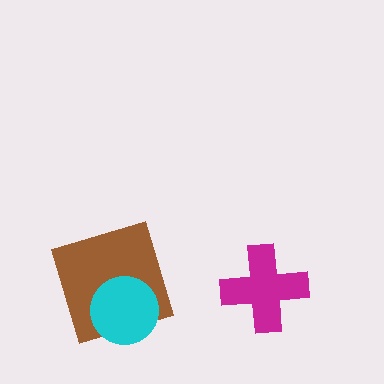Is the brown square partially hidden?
Yes, it is partially covered by another shape.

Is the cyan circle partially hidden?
No, no other shape covers it.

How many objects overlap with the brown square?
1 object overlaps with the brown square.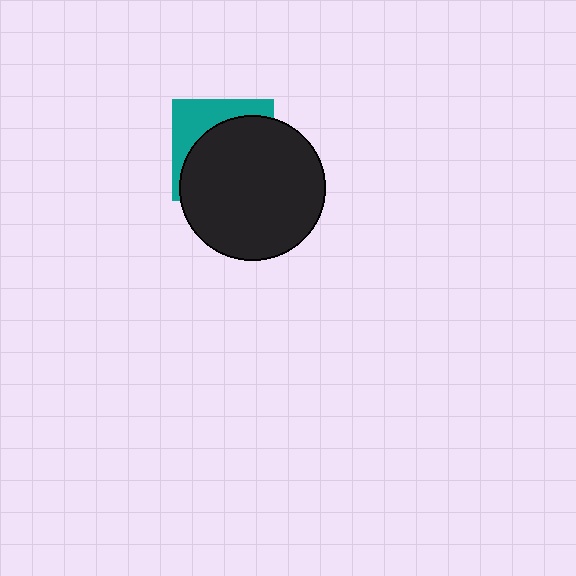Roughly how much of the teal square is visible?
A small part of it is visible (roughly 33%).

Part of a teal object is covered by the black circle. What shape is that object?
It is a square.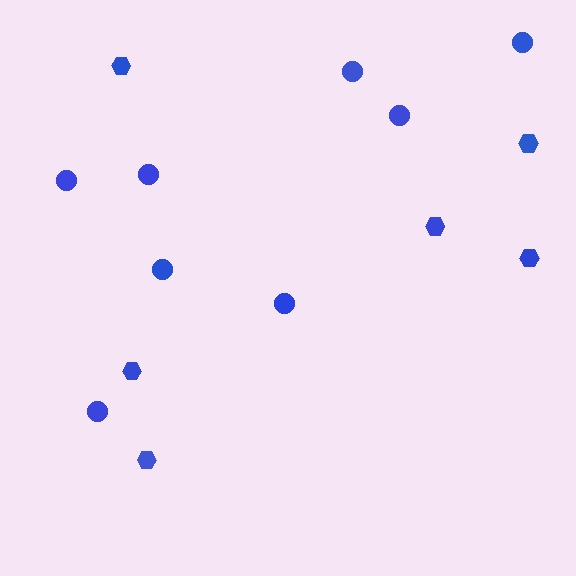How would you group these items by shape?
There are 2 groups: one group of hexagons (6) and one group of circles (8).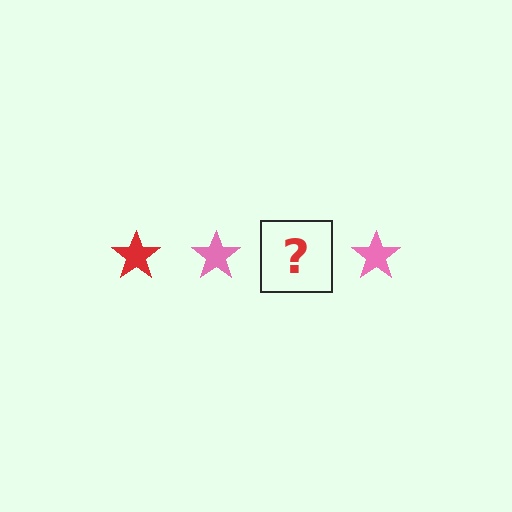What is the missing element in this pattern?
The missing element is a red star.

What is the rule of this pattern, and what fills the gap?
The rule is that the pattern cycles through red, pink stars. The gap should be filled with a red star.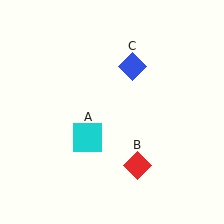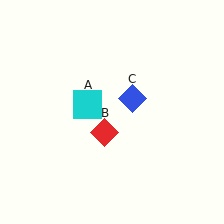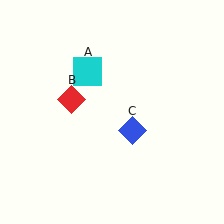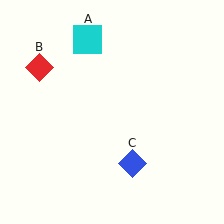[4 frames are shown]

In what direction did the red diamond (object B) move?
The red diamond (object B) moved up and to the left.